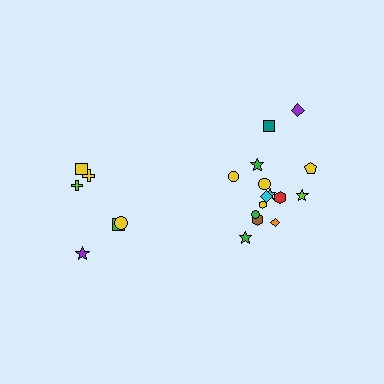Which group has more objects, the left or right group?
The right group.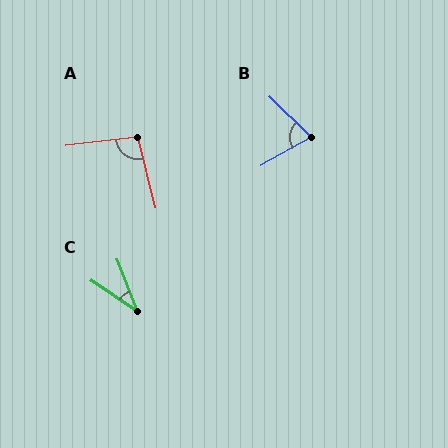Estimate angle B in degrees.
Approximately 74 degrees.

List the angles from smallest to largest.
C (34°), B (74°), A (97°).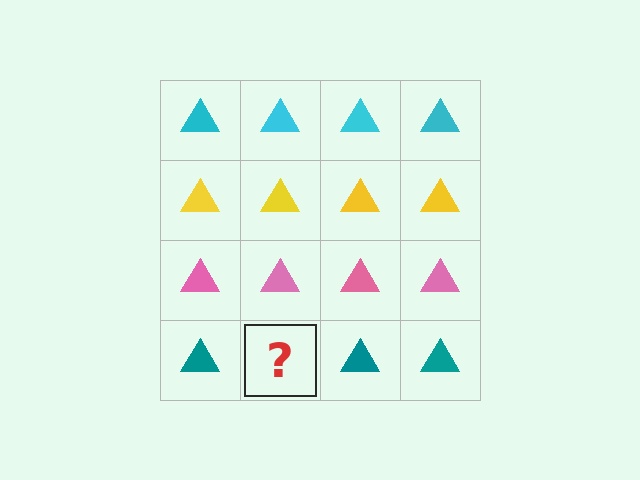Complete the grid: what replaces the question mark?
The question mark should be replaced with a teal triangle.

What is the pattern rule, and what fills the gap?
The rule is that each row has a consistent color. The gap should be filled with a teal triangle.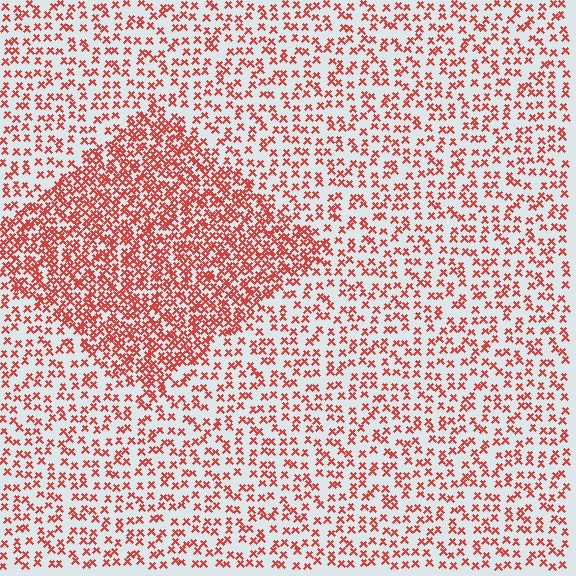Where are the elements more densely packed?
The elements are more densely packed inside the diamond boundary.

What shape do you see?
I see a diamond.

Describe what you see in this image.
The image contains small red elements arranged at two different densities. A diamond-shaped region is visible where the elements are more densely packed than the surrounding area.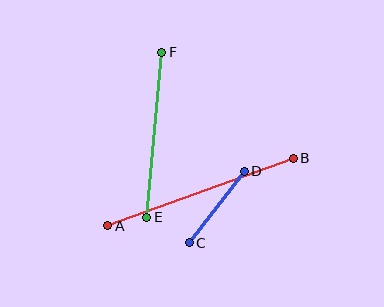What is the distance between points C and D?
The distance is approximately 91 pixels.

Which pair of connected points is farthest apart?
Points A and B are farthest apart.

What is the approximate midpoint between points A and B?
The midpoint is at approximately (200, 192) pixels.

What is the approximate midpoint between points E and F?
The midpoint is at approximately (154, 135) pixels.